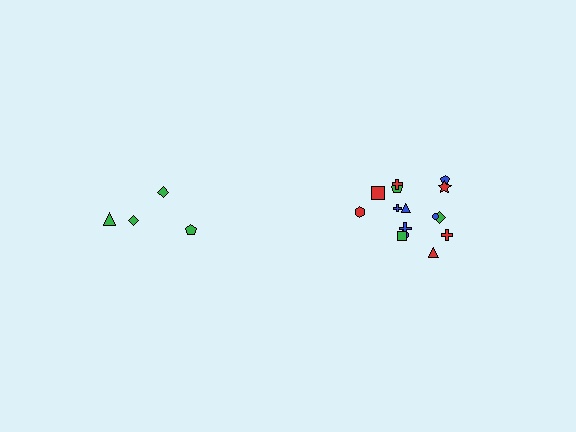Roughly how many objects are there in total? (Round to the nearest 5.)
Roughly 20 objects in total.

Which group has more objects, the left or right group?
The right group.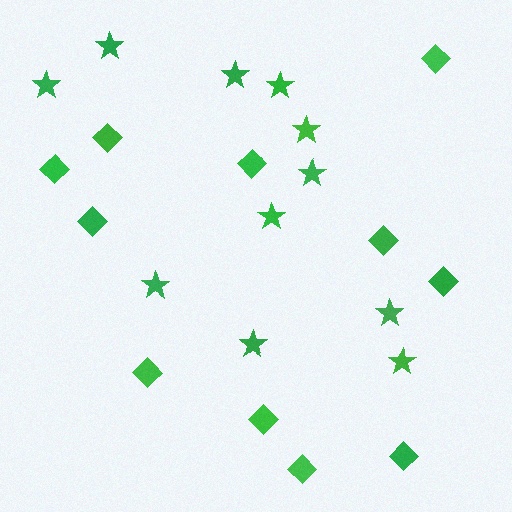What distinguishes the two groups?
There are 2 groups: one group of stars (11) and one group of diamonds (11).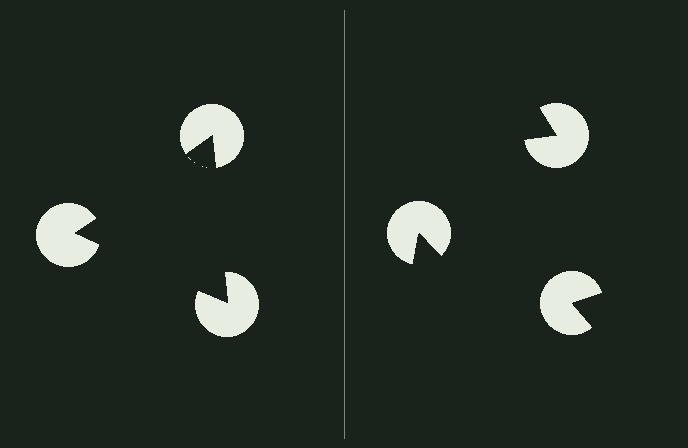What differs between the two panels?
The pac-man discs are positioned identically on both sides; only the wedge orientations differ. On the left they align to a triangle; on the right they are misaligned.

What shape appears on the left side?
An illusory triangle.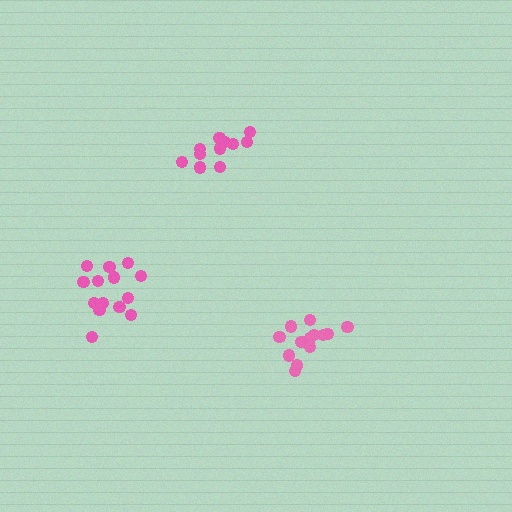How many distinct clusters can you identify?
There are 3 distinct clusters.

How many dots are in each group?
Group 1: 11 dots, Group 2: 14 dots, Group 3: 14 dots (39 total).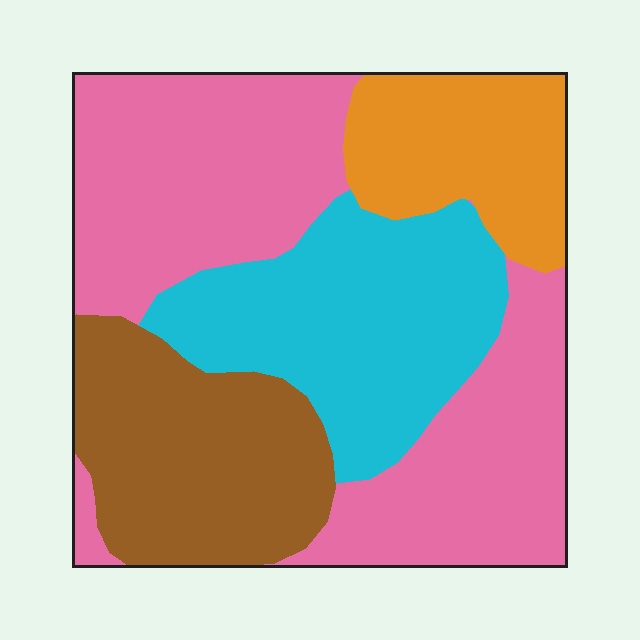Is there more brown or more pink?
Pink.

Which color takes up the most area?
Pink, at roughly 40%.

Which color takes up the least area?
Orange, at roughly 15%.